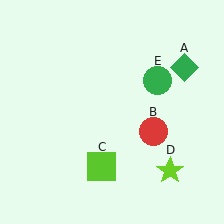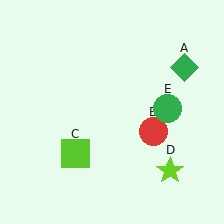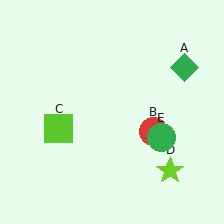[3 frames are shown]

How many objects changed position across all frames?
2 objects changed position: lime square (object C), green circle (object E).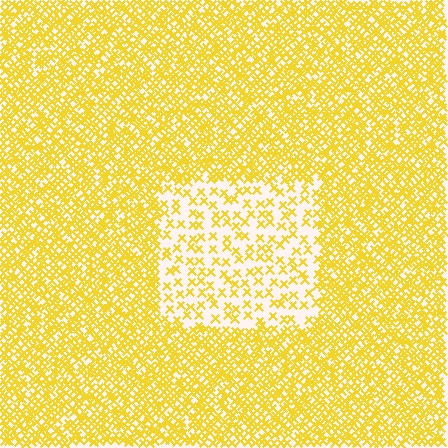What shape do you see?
I see a rectangle.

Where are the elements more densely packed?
The elements are more densely packed outside the rectangle boundary.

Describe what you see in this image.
The image contains small yellow elements arranged at two different densities. A rectangle-shaped region is visible where the elements are less densely packed than the surrounding area.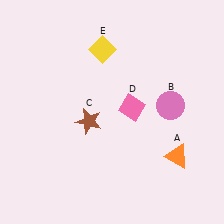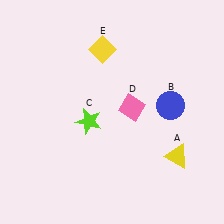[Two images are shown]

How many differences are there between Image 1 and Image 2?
There are 3 differences between the two images.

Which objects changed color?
A changed from orange to yellow. B changed from pink to blue. C changed from brown to lime.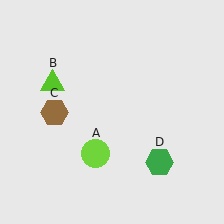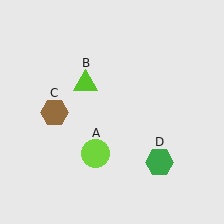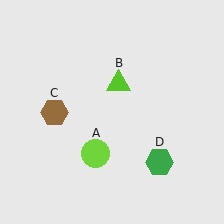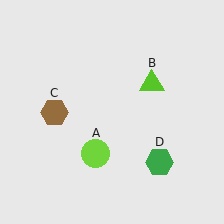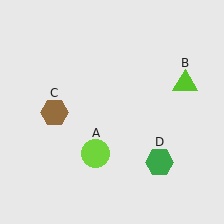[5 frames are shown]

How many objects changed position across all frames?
1 object changed position: lime triangle (object B).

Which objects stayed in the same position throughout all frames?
Lime circle (object A) and brown hexagon (object C) and green hexagon (object D) remained stationary.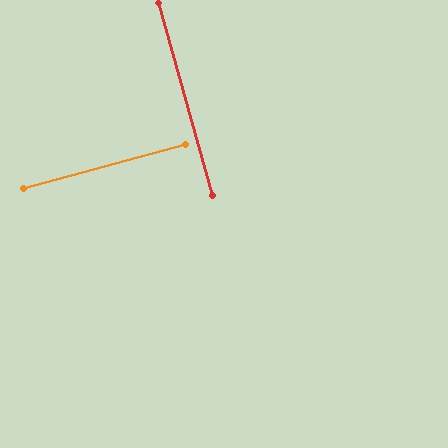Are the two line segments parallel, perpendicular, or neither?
Perpendicular — they meet at approximately 90°.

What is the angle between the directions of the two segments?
Approximately 90 degrees.